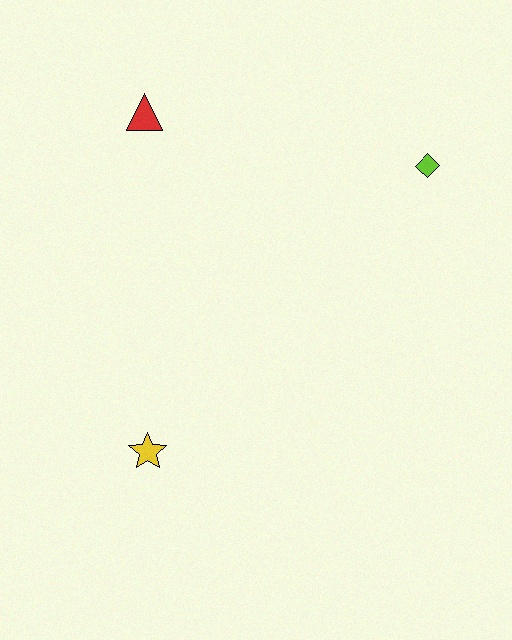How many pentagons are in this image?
There are no pentagons.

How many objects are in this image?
There are 3 objects.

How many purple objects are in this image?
There are no purple objects.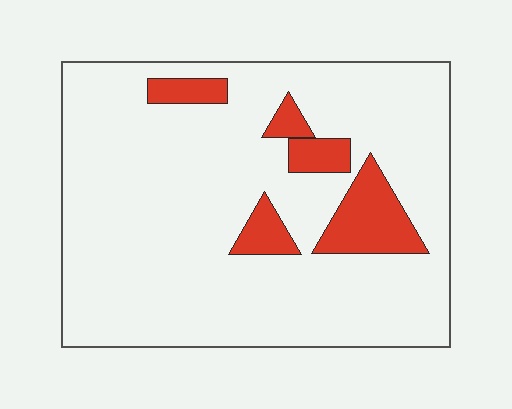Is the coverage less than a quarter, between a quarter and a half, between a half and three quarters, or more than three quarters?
Less than a quarter.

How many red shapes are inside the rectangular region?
5.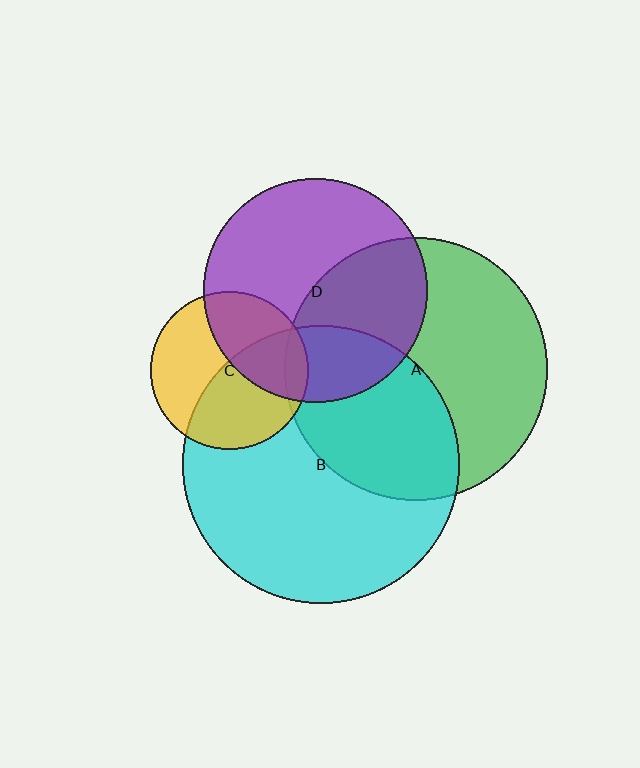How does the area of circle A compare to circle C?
Approximately 2.8 times.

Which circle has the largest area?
Circle B (cyan).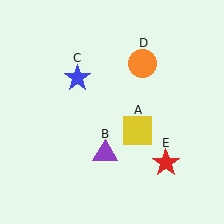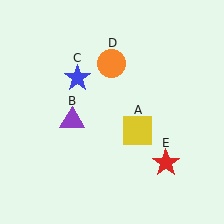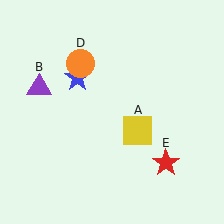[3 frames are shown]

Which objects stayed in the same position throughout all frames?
Yellow square (object A) and blue star (object C) and red star (object E) remained stationary.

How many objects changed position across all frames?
2 objects changed position: purple triangle (object B), orange circle (object D).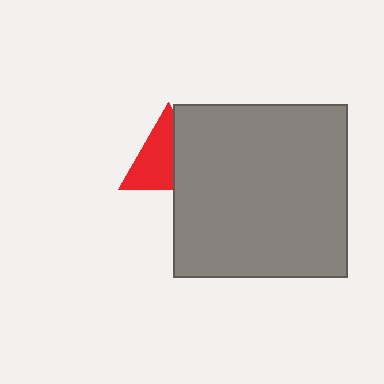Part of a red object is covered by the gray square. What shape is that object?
It is a triangle.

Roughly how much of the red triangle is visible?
About half of it is visible (roughly 59%).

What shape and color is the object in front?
The object in front is a gray square.